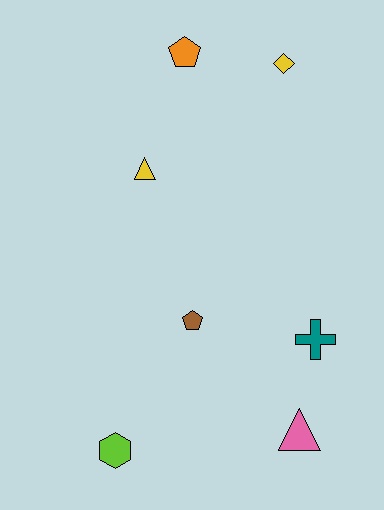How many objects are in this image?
There are 7 objects.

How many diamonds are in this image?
There is 1 diamond.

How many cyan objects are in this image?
There are no cyan objects.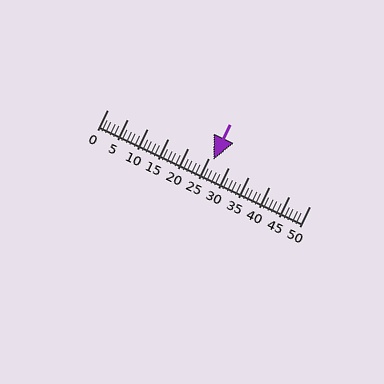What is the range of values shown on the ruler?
The ruler shows values from 0 to 50.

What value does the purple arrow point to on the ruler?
The purple arrow points to approximately 26.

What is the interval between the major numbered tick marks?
The major tick marks are spaced 5 units apart.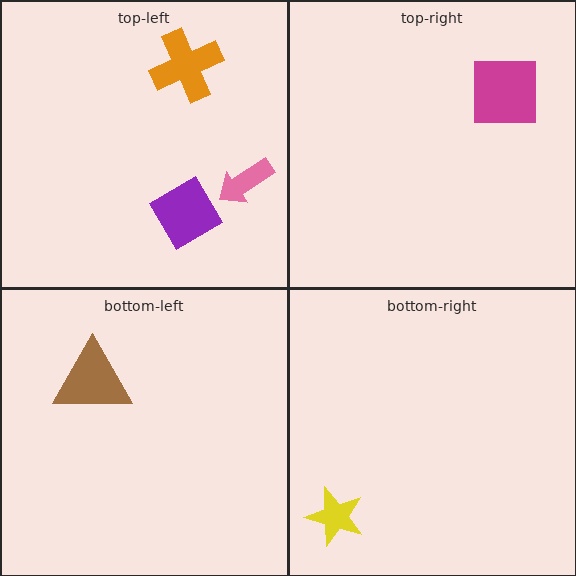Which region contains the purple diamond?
The top-left region.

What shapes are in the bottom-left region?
The brown triangle.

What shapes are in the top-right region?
The magenta square.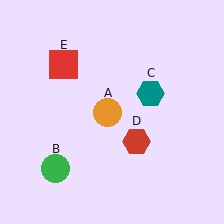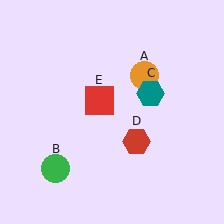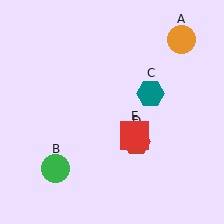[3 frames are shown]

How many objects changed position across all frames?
2 objects changed position: orange circle (object A), red square (object E).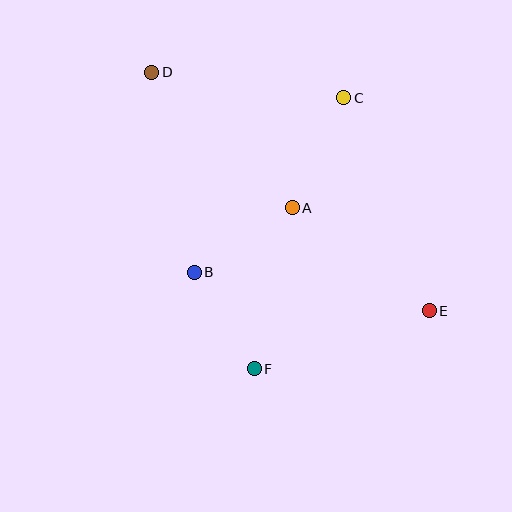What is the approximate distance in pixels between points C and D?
The distance between C and D is approximately 193 pixels.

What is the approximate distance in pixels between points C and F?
The distance between C and F is approximately 285 pixels.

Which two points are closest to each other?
Points B and F are closest to each other.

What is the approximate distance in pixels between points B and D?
The distance between B and D is approximately 205 pixels.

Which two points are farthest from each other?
Points D and E are farthest from each other.